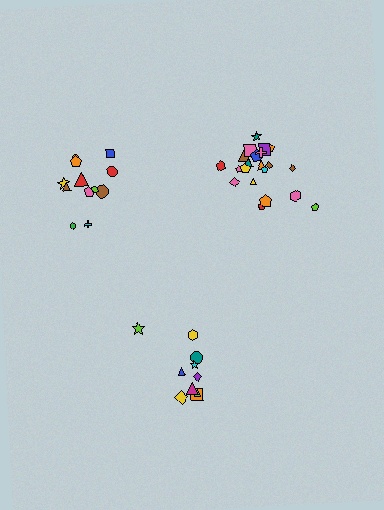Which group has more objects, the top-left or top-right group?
The top-right group.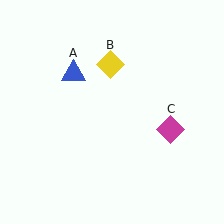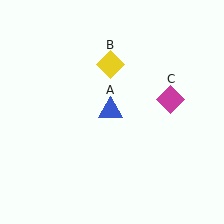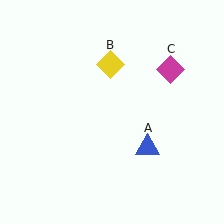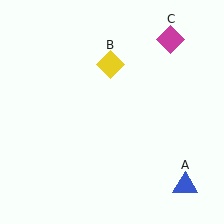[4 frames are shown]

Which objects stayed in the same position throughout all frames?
Yellow diamond (object B) remained stationary.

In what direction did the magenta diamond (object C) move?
The magenta diamond (object C) moved up.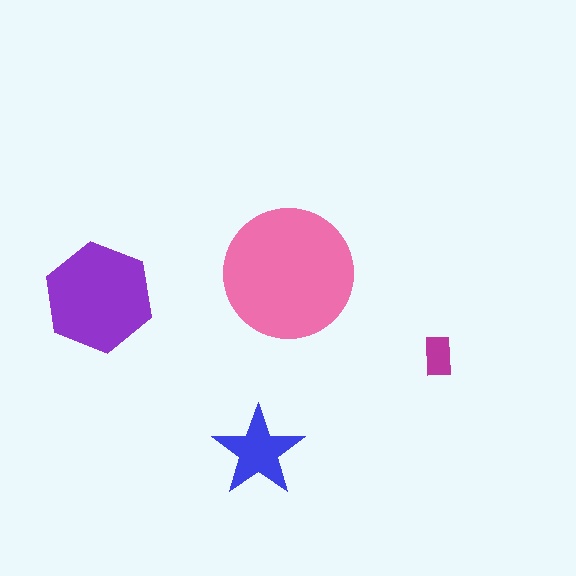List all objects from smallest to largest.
The magenta rectangle, the blue star, the purple hexagon, the pink circle.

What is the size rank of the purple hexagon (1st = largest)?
2nd.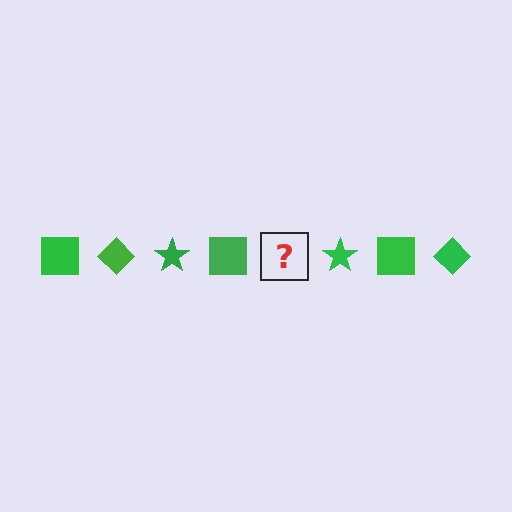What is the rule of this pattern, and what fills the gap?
The rule is that the pattern cycles through square, diamond, star shapes in green. The gap should be filled with a green diamond.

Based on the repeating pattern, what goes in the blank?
The blank should be a green diamond.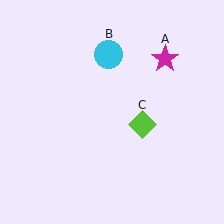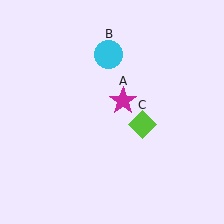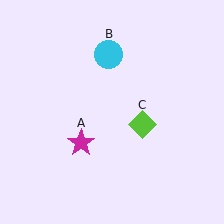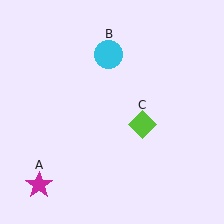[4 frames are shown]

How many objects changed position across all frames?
1 object changed position: magenta star (object A).